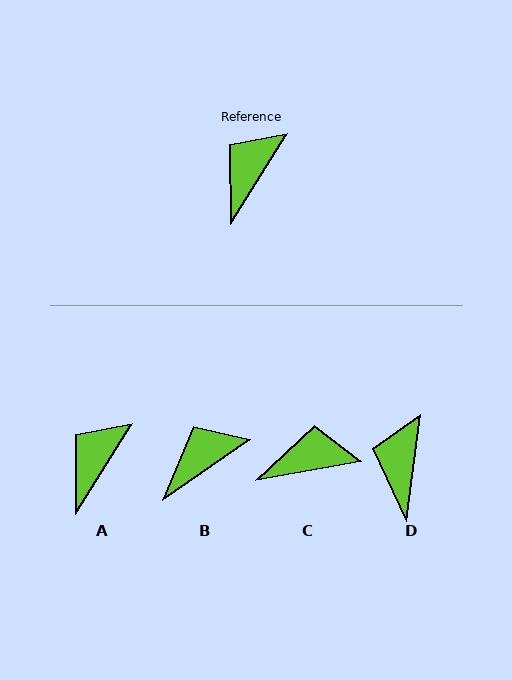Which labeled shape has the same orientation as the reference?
A.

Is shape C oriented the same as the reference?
No, it is off by about 48 degrees.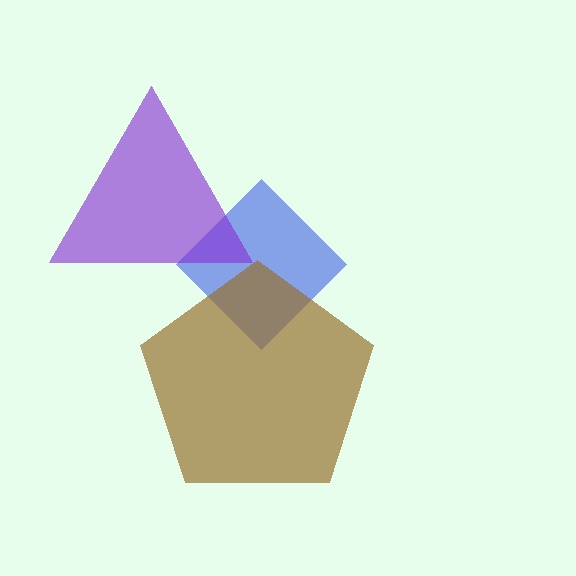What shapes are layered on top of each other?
The layered shapes are: a blue diamond, a purple triangle, a brown pentagon.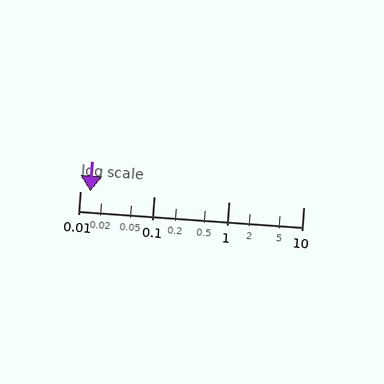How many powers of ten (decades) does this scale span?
The scale spans 3 decades, from 0.01 to 10.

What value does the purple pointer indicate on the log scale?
The pointer indicates approximately 0.014.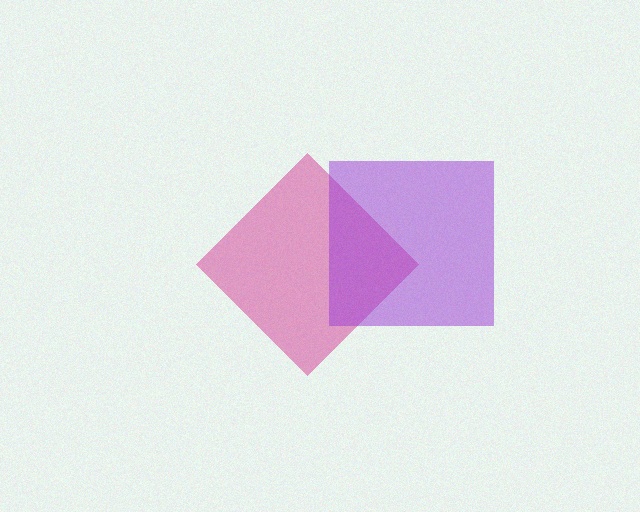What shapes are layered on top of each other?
The layered shapes are: a magenta diamond, a purple square.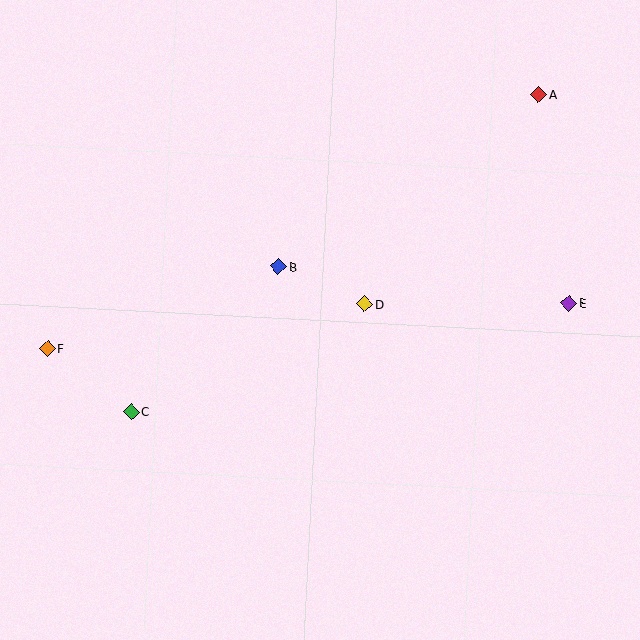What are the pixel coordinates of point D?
Point D is at (365, 304).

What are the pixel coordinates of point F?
Point F is at (47, 348).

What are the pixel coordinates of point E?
Point E is at (569, 303).